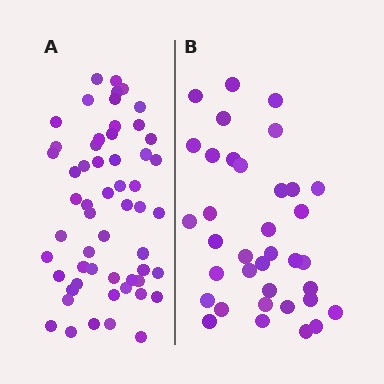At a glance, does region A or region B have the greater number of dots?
Region A (the left region) has more dots.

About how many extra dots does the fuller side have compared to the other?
Region A has approximately 20 more dots than region B.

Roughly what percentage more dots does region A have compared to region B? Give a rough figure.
About 55% more.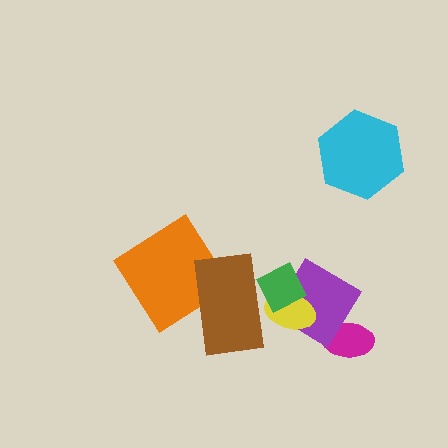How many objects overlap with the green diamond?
3 objects overlap with the green diamond.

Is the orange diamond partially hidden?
Yes, it is partially covered by another shape.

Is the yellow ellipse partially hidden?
Yes, it is partially covered by another shape.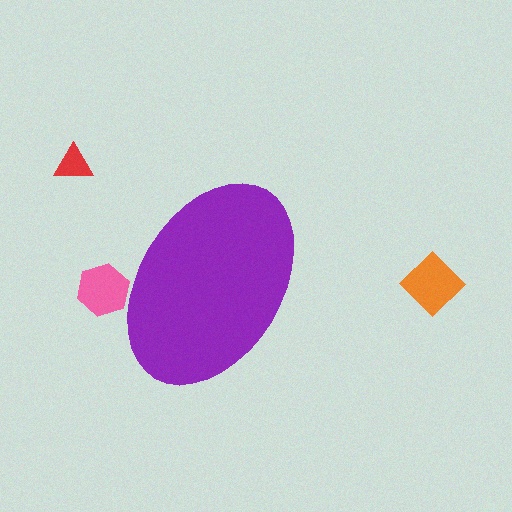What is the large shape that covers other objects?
A purple ellipse.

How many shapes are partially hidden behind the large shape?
1 shape is partially hidden.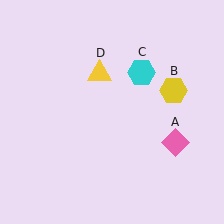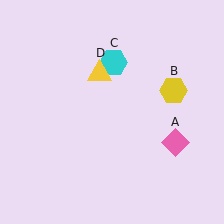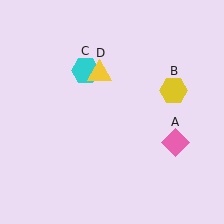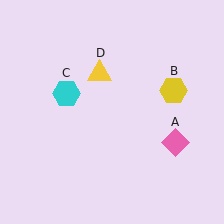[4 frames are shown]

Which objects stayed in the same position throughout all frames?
Pink diamond (object A) and yellow hexagon (object B) and yellow triangle (object D) remained stationary.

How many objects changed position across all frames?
1 object changed position: cyan hexagon (object C).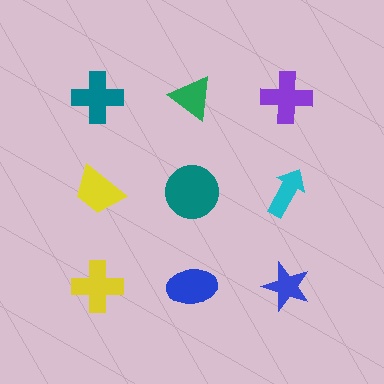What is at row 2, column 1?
A yellow trapezoid.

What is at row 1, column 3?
A purple cross.